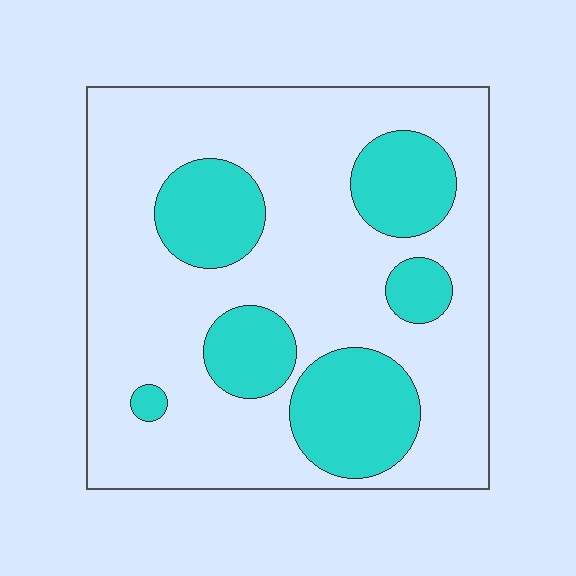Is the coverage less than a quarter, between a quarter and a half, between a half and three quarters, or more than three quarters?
Between a quarter and a half.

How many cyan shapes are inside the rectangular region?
6.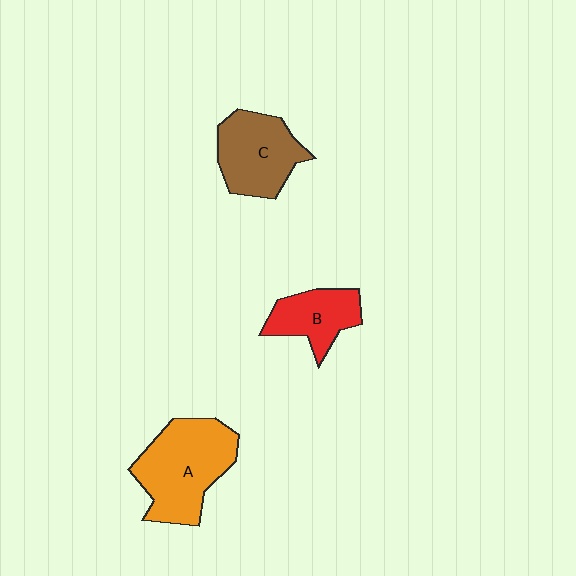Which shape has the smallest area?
Shape B (red).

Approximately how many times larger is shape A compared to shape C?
Approximately 1.3 times.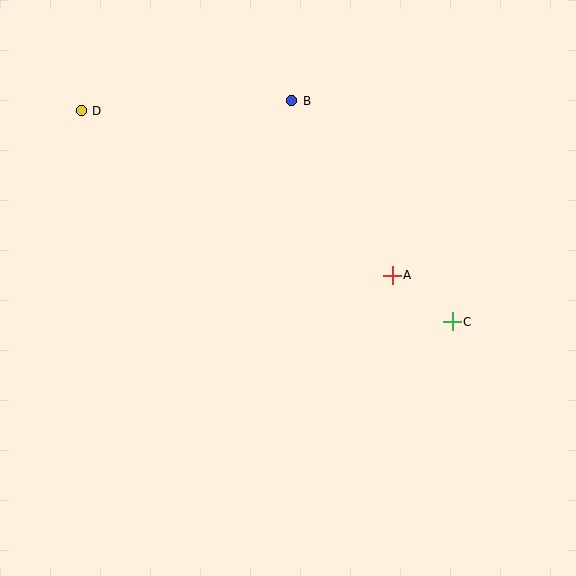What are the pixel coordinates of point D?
Point D is at (81, 111).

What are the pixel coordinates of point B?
Point B is at (292, 101).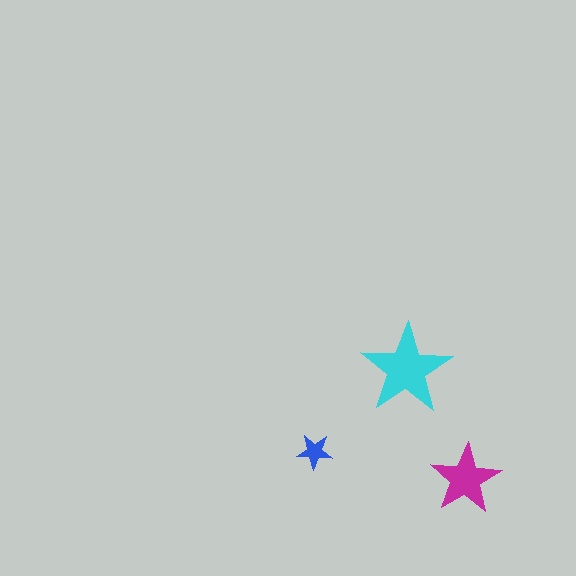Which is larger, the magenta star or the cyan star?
The cyan one.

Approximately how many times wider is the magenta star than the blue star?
About 2 times wider.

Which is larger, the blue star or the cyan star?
The cyan one.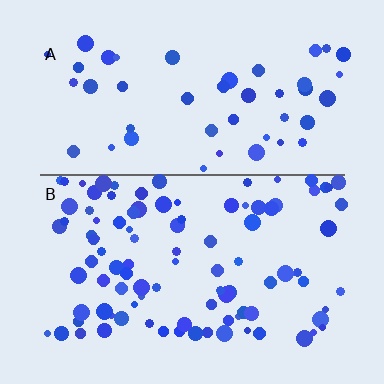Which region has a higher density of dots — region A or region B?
B (the bottom).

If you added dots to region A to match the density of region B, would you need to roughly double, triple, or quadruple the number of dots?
Approximately double.